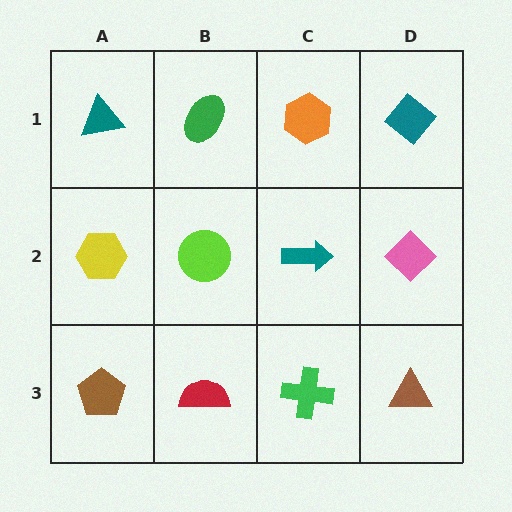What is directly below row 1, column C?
A teal arrow.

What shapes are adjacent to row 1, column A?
A yellow hexagon (row 2, column A), a green ellipse (row 1, column B).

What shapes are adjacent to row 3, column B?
A lime circle (row 2, column B), a brown pentagon (row 3, column A), a green cross (row 3, column C).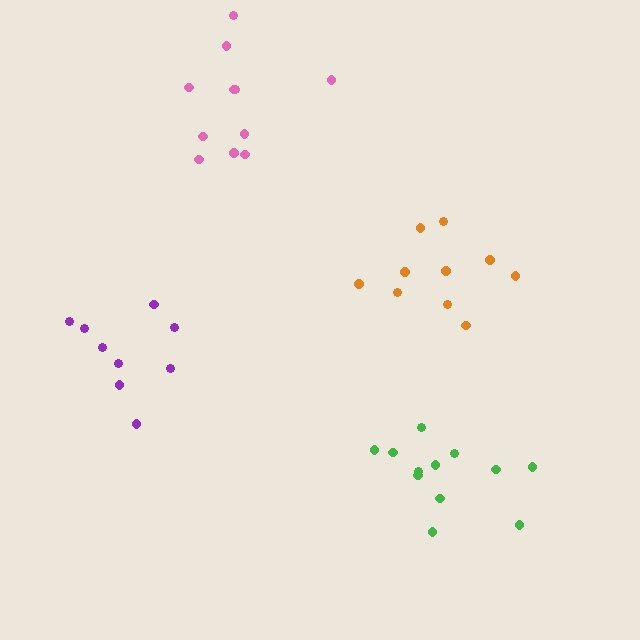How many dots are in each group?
Group 1: 11 dots, Group 2: 12 dots, Group 3: 10 dots, Group 4: 9 dots (42 total).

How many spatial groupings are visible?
There are 4 spatial groupings.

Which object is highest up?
The pink cluster is topmost.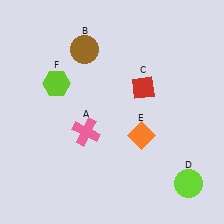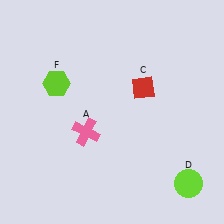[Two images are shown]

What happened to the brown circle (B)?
The brown circle (B) was removed in Image 2. It was in the top-left area of Image 1.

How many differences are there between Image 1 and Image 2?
There are 2 differences between the two images.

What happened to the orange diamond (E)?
The orange diamond (E) was removed in Image 2. It was in the bottom-right area of Image 1.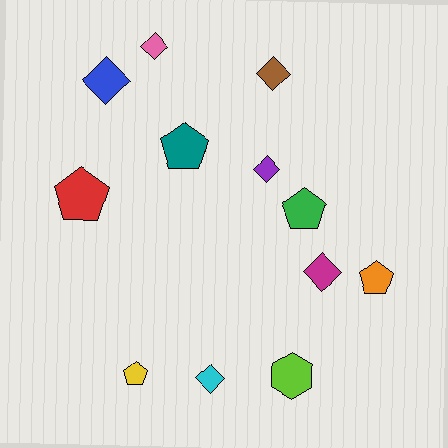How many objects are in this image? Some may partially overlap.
There are 12 objects.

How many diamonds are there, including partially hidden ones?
There are 6 diamonds.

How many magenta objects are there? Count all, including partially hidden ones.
There is 1 magenta object.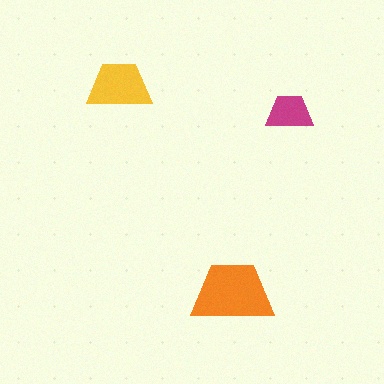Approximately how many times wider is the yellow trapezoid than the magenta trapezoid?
About 1.5 times wider.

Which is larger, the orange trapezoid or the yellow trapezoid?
The orange one.